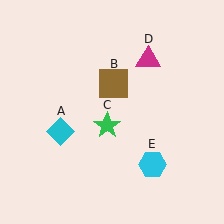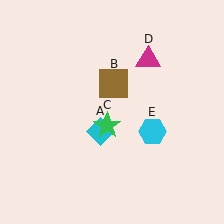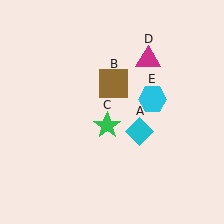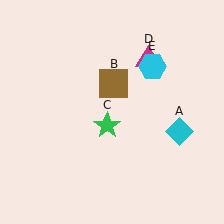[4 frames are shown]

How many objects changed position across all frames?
2 objects changed position: cyan diamond (object A), cyan hexagon (object E).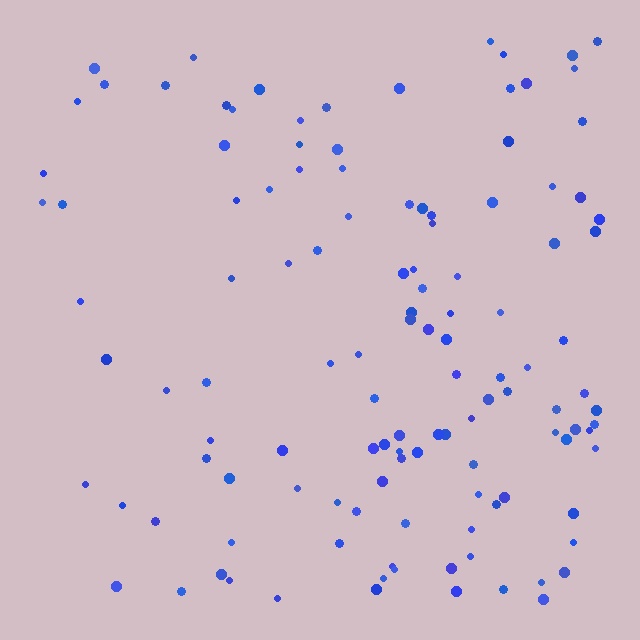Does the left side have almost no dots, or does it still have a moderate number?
Still a moderate number, just noticeably fewer than the right.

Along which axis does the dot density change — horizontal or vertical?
Horizontal.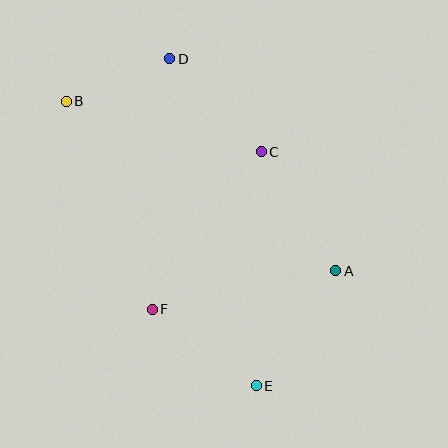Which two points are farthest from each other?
Points B and E are farthest from each other.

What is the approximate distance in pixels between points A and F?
The distance between A and F is approximately 187 pixels.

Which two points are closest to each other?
Points B and D are closest to each other.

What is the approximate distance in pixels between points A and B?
The distance between A and B is approximately 318 pixels.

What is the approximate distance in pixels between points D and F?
The distance between D and F is approximately 251 pixels.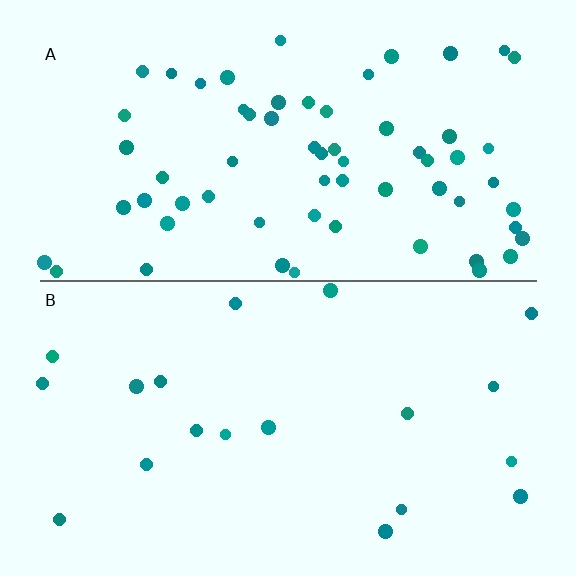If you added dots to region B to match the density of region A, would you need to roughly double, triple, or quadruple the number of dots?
Approximately triple.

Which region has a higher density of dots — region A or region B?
A (the top).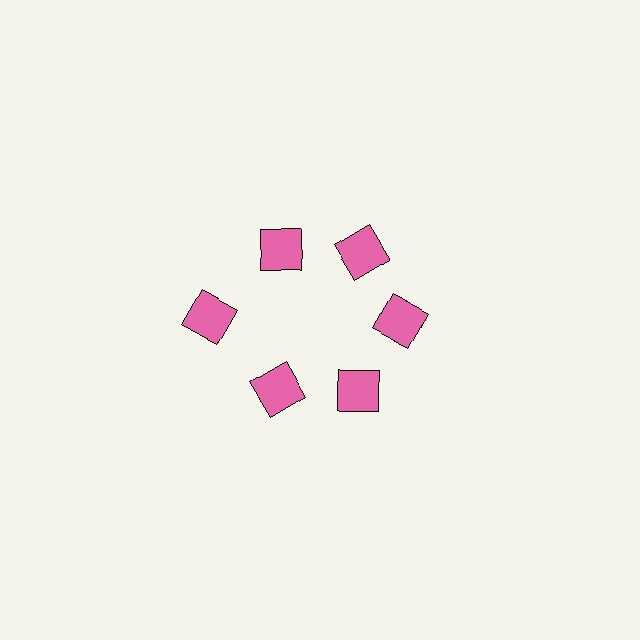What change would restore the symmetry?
The symmetry would be restored by moving it inward, back onto the ring so that all 6 squares sit at equal angles and equal distance from the center.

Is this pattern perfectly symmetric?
No. The 6 pink squares are arranged in a ring, but one element near the 9 o'clock position is pushed outward from the center, breaking the 6-fold rotational symmetry.